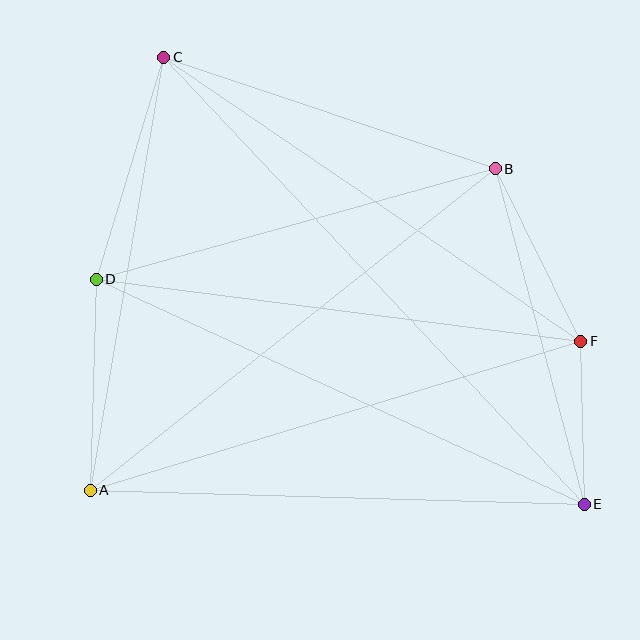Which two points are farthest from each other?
Points C and E are farthest from each other.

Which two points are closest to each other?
Points E and F are closest to each other.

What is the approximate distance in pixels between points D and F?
The distance between D and F is approximately 489 pixels.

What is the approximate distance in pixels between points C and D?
The distance between C and D is approximately 232 pixels.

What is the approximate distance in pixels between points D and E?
The distance between D and E is approximately 537 pixels.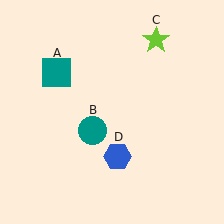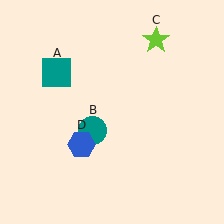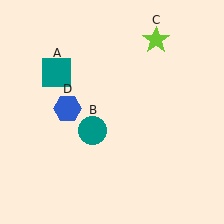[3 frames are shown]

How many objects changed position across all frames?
1 object changed position: blue hexagon (object D).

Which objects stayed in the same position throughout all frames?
Teal square (object A) and teal circle (object B) and lime star (object C) remained stationary.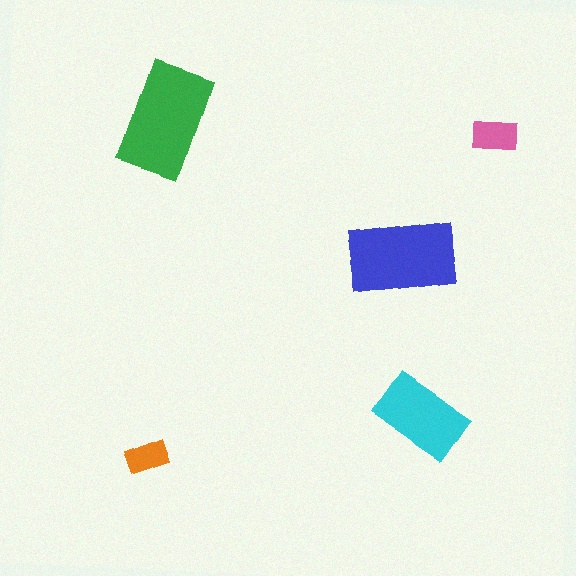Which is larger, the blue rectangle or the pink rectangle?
The blue one.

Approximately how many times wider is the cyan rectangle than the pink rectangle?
About 2 times wider.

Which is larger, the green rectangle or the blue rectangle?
The green one.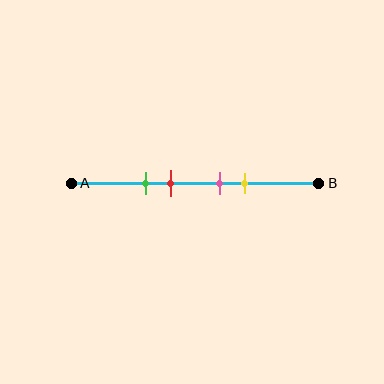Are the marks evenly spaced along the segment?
No, the marks are not evenly spaced.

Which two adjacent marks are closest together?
The pink and yellow marks are the closest adjacent pair.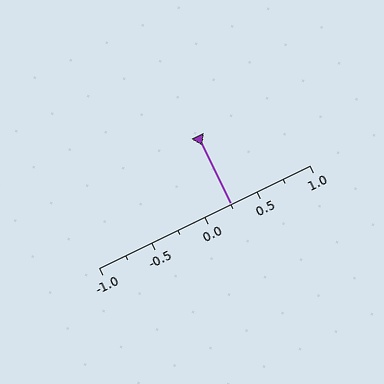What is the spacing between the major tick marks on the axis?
The major ticks are spaced 0.5 apart.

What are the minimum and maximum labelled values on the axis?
The axis runs from -1.0 to 1.0.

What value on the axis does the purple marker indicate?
The marker indicates approximately 0.25.